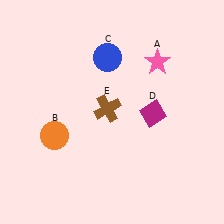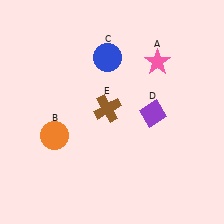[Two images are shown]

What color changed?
The diamond (D) changed from magenta in Image 1 to purple in Image 2.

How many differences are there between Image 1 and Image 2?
There is 1 difference between the two images.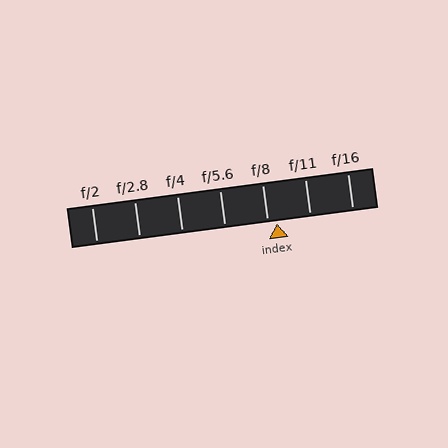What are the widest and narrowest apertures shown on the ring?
The widest aperture shown is f/2 and the narrowest is f/16.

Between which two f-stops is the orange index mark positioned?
The index mark is between f/8 and f/11.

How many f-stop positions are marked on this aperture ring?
There are 7 f-stop positions marked.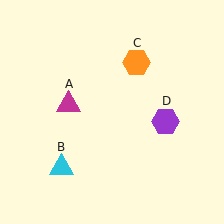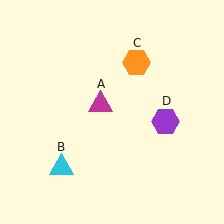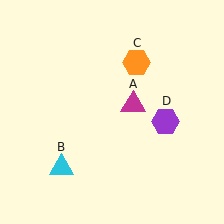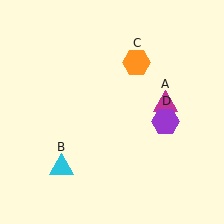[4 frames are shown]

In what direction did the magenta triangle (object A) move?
The magenta triangle (object A) moved right.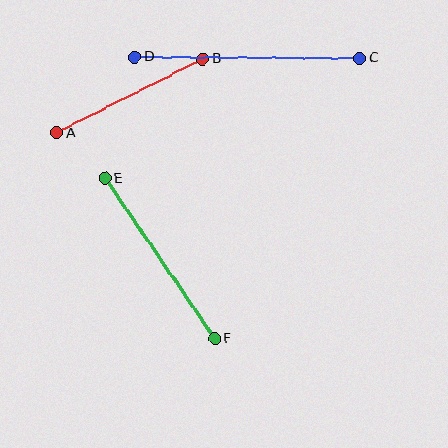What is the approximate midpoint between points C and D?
The midpoint is at approximately (247, 57) pixels.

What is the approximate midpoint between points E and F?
The midpoint is at approximately (160, 259) pixels.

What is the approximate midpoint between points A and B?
The midpoint is at approximately (130, 96) pixels.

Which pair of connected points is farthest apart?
Points C and D are farthest apart.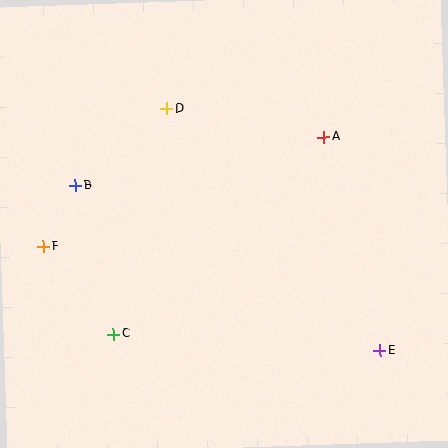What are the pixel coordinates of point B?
Point B is at (75, 185).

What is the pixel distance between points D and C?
The distance between D and C is 232 pixels.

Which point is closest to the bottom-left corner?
Point C is closest to the bottom-left corner.